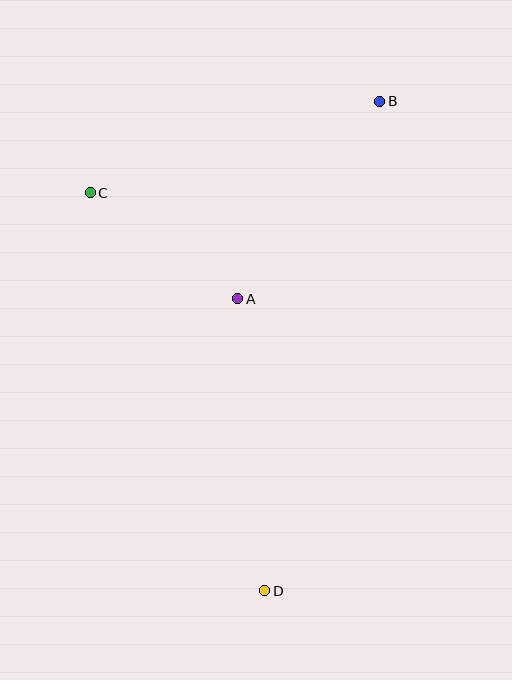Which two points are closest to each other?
Points A and C are closest to each other.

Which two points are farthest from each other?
Points B and D are farthest from each other.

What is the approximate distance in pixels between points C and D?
The distance between C and D is approximately 435 pixels.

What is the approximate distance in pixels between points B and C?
The distance between B and C is approximately 304 pixels.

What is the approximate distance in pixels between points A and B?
The distance between A and B is approximately 243 pixels.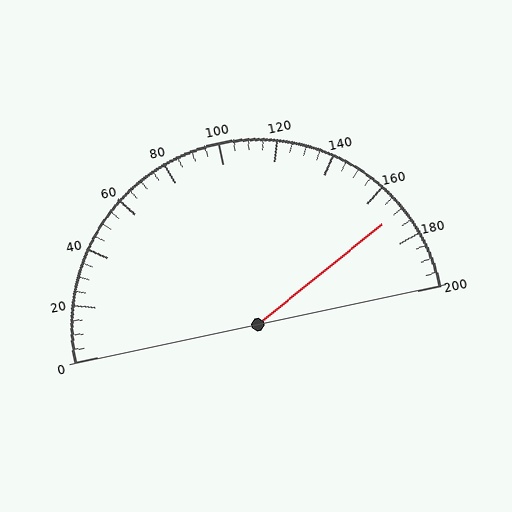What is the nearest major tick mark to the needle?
The nearest major tick mark is 160.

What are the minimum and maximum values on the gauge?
The gauge ranges from 0 to 200.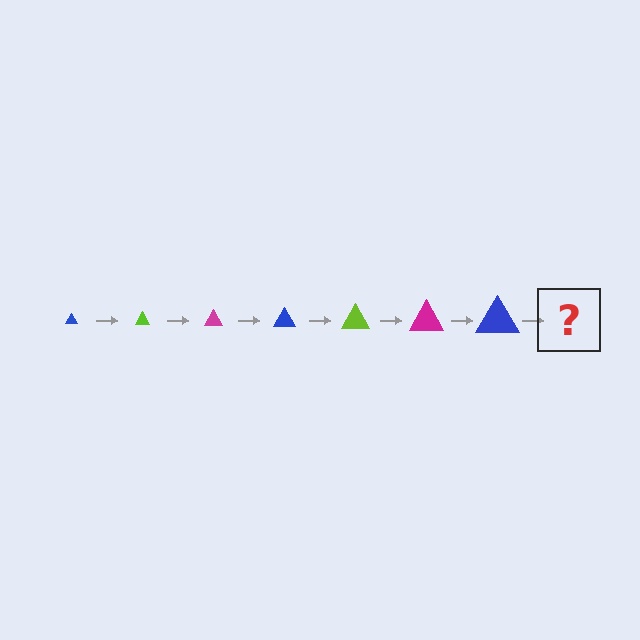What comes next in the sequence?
The next element should be a lime triangle, larger than the previous one.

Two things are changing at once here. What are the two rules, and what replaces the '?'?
The two rules are that the triangle grows larger each step and the color cycles through blue, lime, and magenta. The '?' should be a lime triangle, larger than the previous one.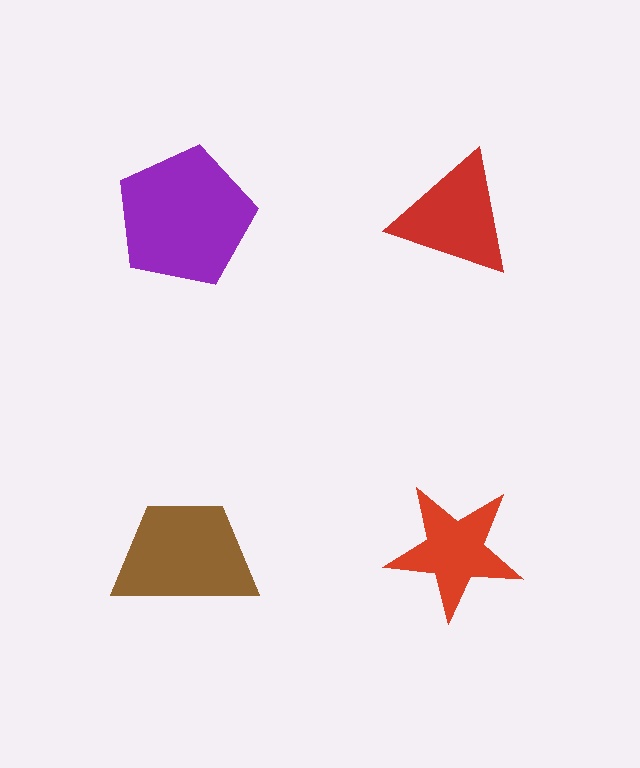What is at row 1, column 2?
A red triangle.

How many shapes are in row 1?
2 shapes.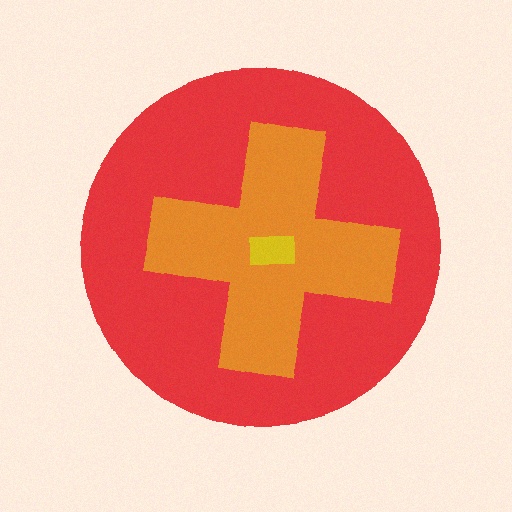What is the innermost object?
The yellow rectangle.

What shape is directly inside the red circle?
The orange cross.